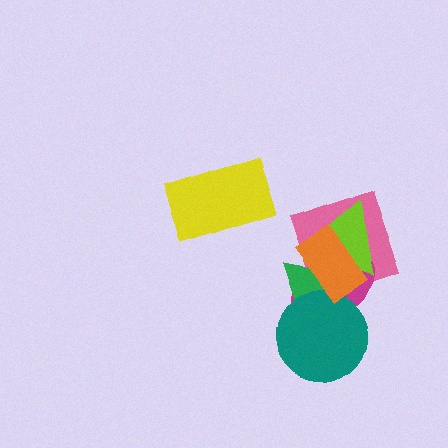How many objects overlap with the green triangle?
5 objects overlap with the green triangle.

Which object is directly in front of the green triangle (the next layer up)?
The teal circle is directly in front of the green triangle.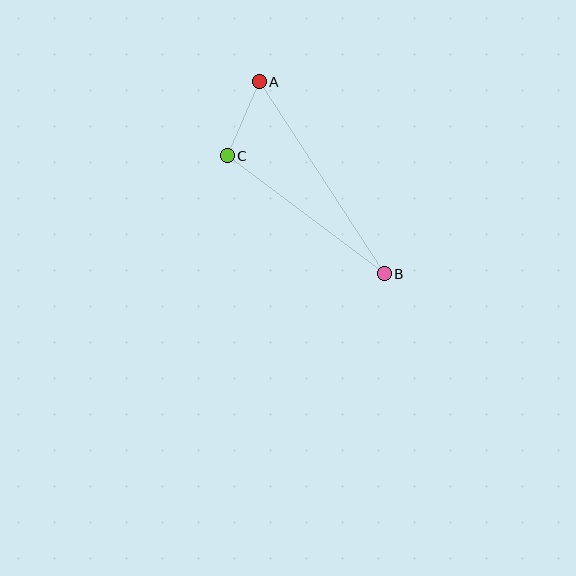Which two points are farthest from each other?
Points A and B are farthest from each other.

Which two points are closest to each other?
Points A and C are closest to each other.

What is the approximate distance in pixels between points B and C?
The distance between B and C is approximately 196 pixels.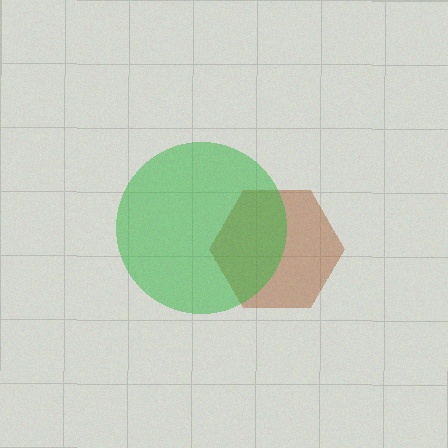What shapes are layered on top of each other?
The layered shapes are: a brown hexagon, a green circle.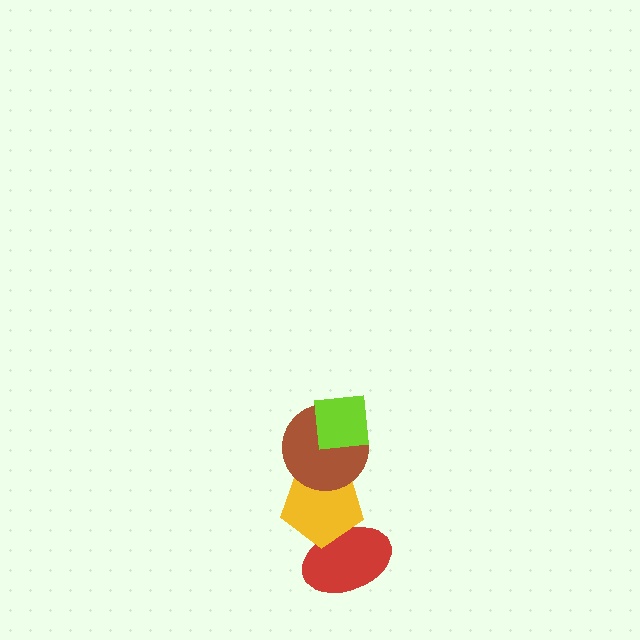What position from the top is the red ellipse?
The red ellipse is 4th from the top.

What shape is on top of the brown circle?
The lime square is on top of the brown circle.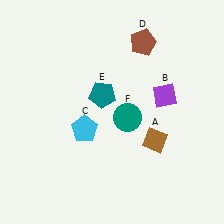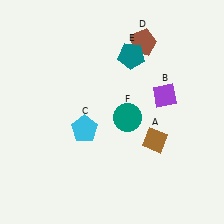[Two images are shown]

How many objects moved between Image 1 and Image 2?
1 object moved between the two images.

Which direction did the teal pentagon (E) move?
The teal pentagon (E) moved up.